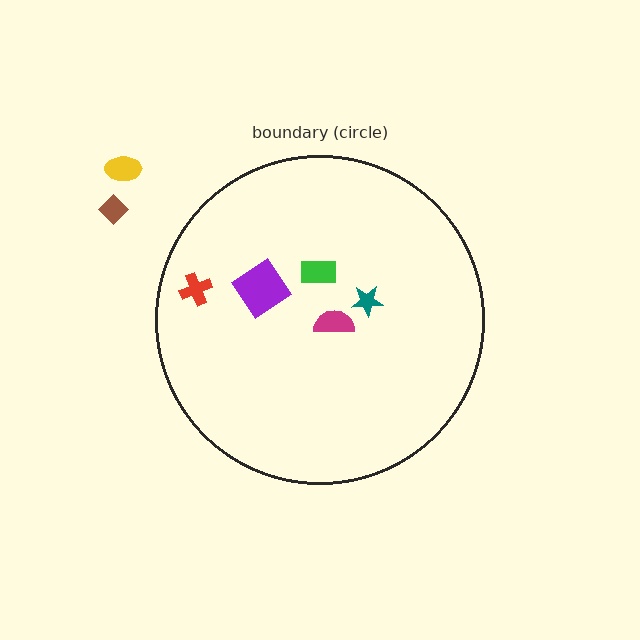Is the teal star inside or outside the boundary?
Inside.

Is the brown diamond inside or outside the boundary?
Outside.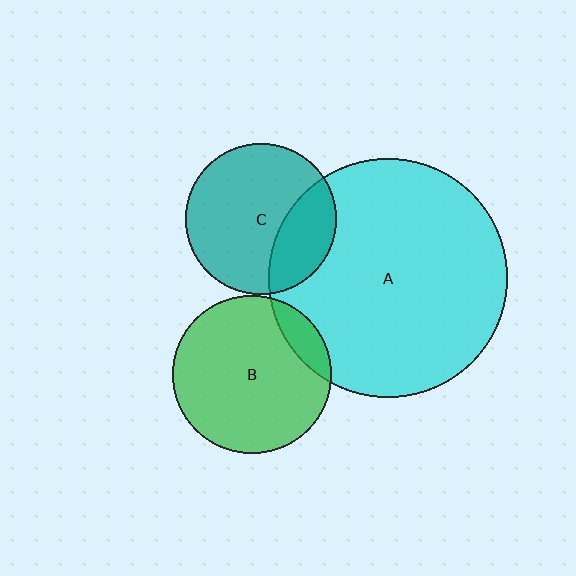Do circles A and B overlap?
Yes.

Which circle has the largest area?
Circle A (cyan).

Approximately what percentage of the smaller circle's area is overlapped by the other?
Approximately 10%.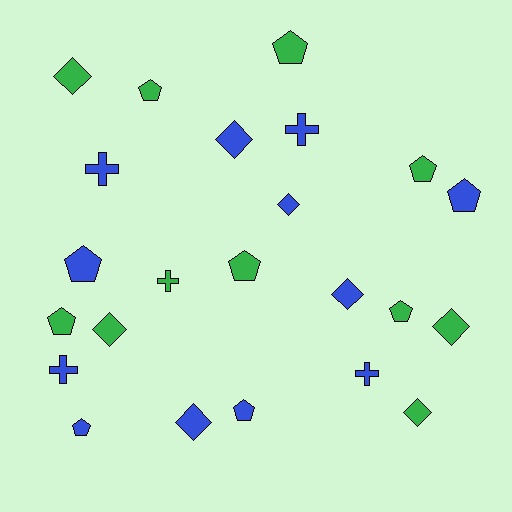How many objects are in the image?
There are 23 objects.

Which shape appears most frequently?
Pentagon, with 10 objects.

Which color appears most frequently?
Blue, with 12 objects.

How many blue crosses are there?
There are 4 blue crosses.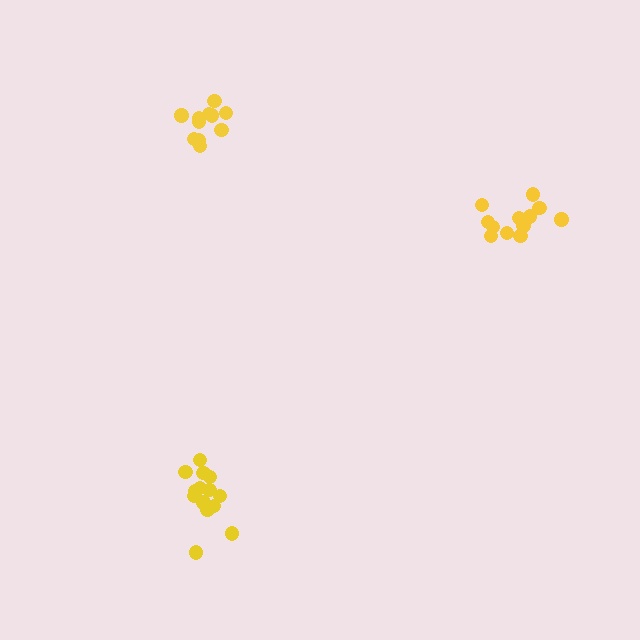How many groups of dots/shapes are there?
There are 3 groups.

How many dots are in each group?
Group 1: 12 dots, Group 2: 14 dots, Group 3: 11 dots (37 total).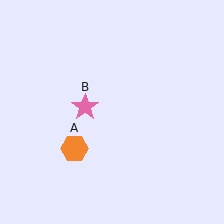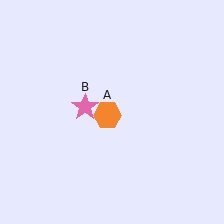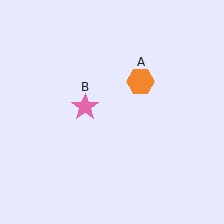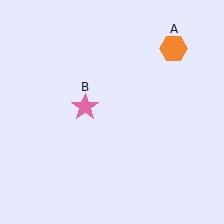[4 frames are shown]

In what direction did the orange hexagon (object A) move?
The orange hexagon (object A) moved up and to the right.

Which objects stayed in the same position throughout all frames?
Pink star (object B) remained stationary.